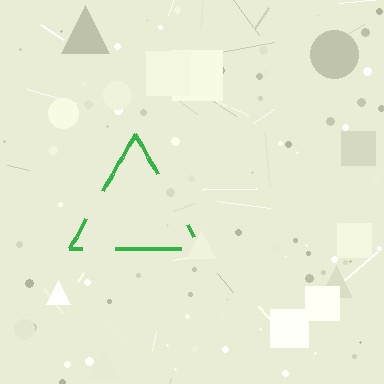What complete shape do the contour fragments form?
The contour fragments form a triangle.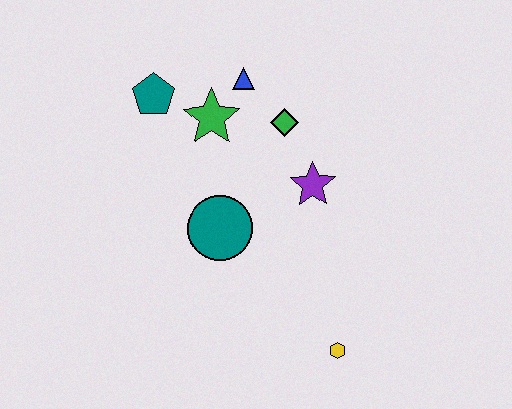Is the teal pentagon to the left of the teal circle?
Yes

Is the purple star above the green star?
No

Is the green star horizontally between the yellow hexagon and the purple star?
No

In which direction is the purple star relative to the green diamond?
The purple star is below the green diamond.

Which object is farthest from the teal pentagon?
The yellow hexagon is farthest from the teal pentagon.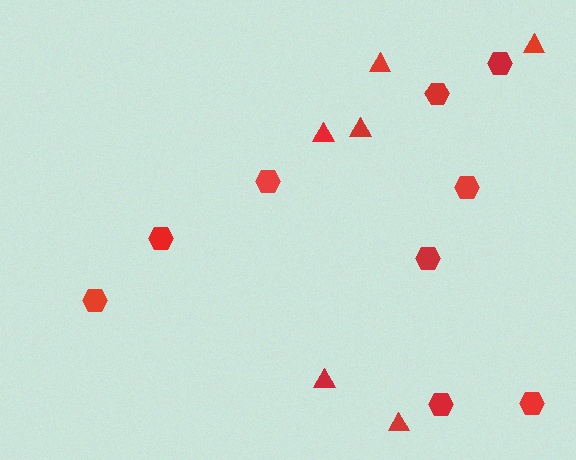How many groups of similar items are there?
There are 2 groups: one group of triangles (6) and one group of hexagons (9).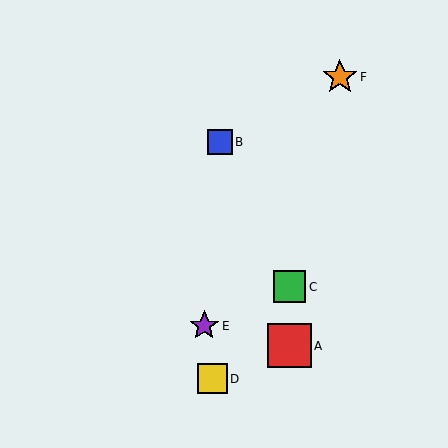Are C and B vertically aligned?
No, C is at x≈290 and B is at x≈220.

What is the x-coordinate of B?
Object B is at x≈220.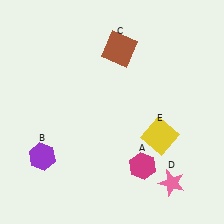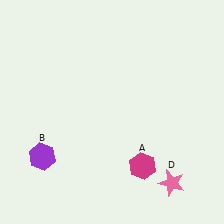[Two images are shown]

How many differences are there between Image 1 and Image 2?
There are 2 differences between the two images.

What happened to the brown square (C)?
The brown square (C) was removed in Image 2. It was in the top-right area of Image 1.